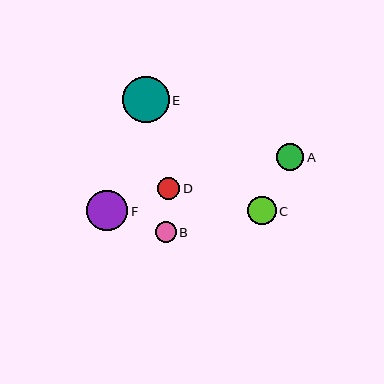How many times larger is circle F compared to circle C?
Circle F is approximately 1.4 times the size of circle C.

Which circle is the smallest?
Circle B is the smallest with a size of approximately 21 pixels.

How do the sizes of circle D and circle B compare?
Circle D and circle B are approximately the same size.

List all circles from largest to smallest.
From largest to smallest: E, F, C, A, D, B.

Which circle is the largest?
Circle E is the largest with a size of approximately 46 pixels.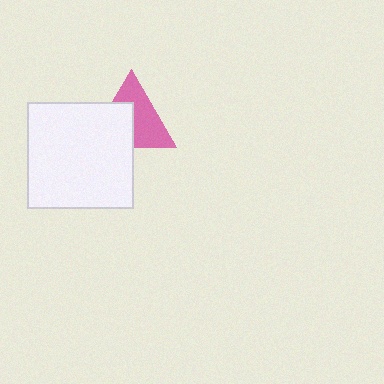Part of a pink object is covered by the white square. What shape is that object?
It is a triangle.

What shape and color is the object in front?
The object in front is a white square.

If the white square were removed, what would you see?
You would see the complete pink triangle.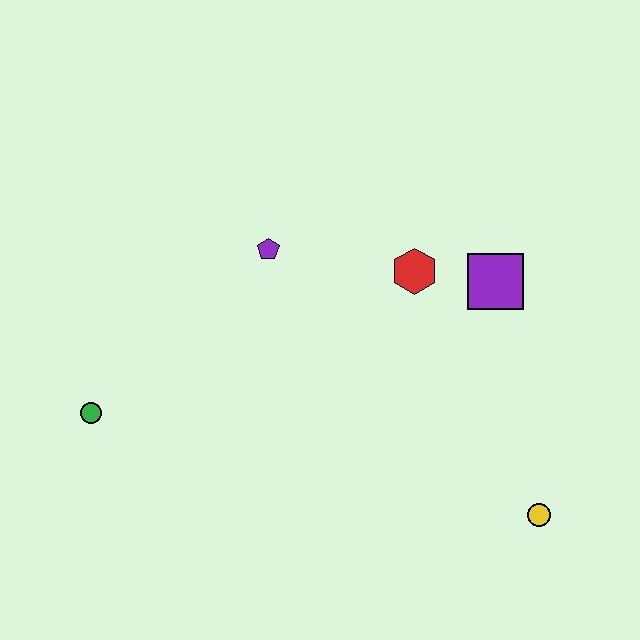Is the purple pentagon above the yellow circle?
Yes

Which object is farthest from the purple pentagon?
The yellow circle is farthest from the purple pentagon.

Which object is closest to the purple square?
The red hexagon is closest to the purple square.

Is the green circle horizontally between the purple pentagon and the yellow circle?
No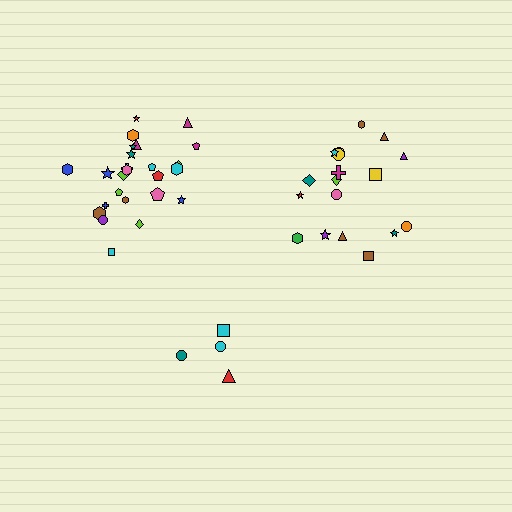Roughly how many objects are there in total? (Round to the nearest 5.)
Roughly 45 objects in total.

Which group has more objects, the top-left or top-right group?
The top-left group.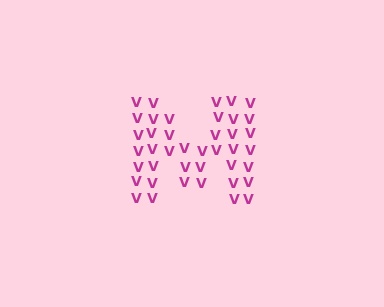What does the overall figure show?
The overall figure shows the letter M.